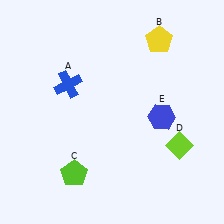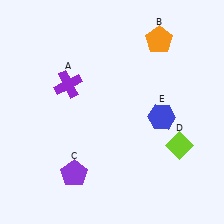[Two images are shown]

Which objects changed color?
A changed from blue to purple. B changed from yellow to orange. C changed from lime to purple.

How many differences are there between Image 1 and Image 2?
There are 3 differences between the two images.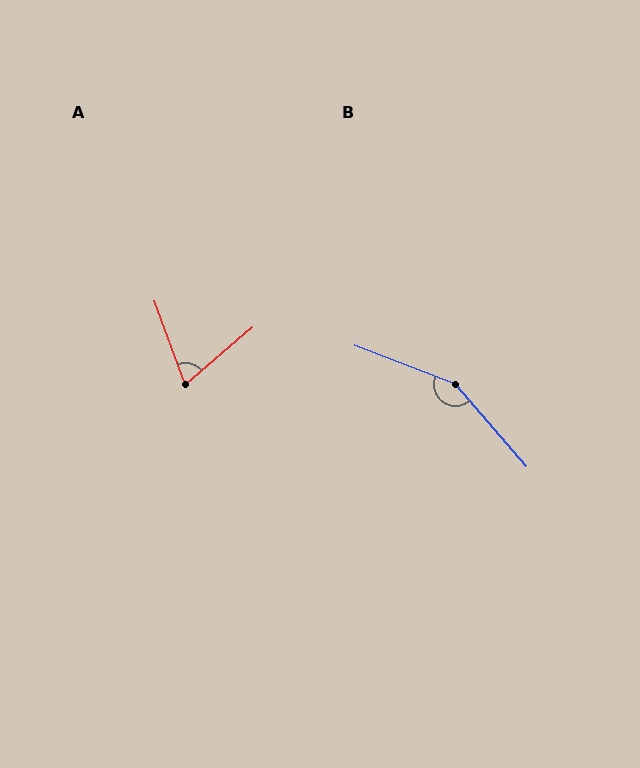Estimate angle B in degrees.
Approximately 152 degrees.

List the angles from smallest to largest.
A (70°), B (152°).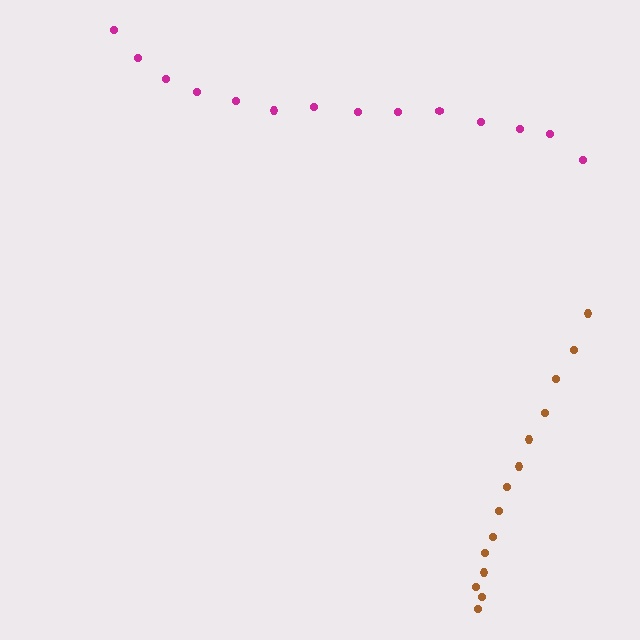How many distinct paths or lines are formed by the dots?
There are 2 distinct paths.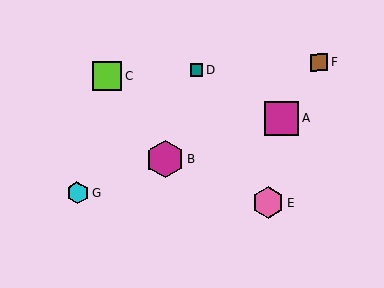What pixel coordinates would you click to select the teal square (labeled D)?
Click at (197, 70) to select the teal square D.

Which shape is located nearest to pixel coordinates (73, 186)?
The cyan hexagon (labeled G) at (78, 193) is nearest to that location.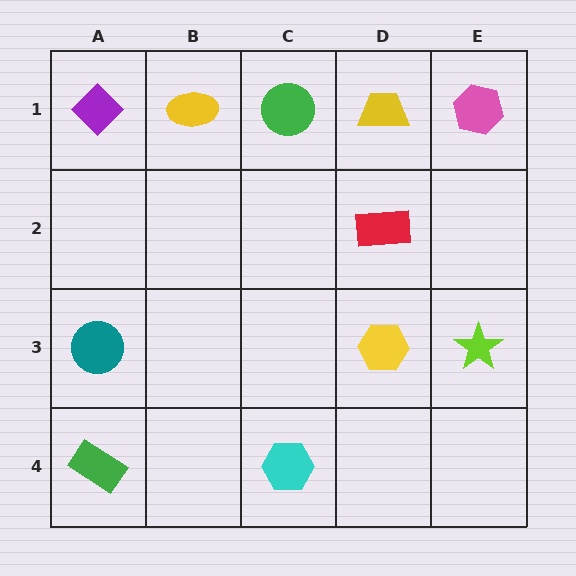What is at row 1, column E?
A pink hexagon.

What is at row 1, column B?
A yellow ellipse.